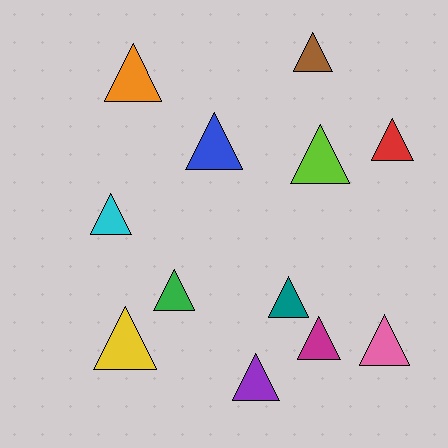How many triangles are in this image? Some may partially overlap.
There are 12 triangles.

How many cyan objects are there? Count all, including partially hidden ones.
There is 1 cyan object.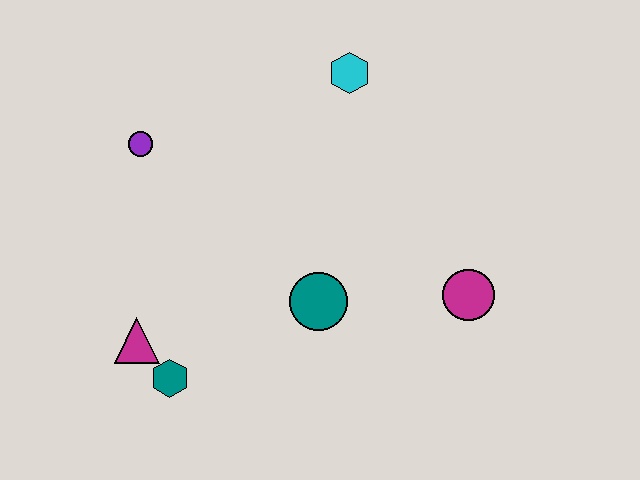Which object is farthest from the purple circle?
The magenta circle is farthest from the purple circle.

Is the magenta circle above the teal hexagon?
Yes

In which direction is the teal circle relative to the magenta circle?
The teal circle is to the left of the magenta circle.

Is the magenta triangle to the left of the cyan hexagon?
Yes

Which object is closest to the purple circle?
The magenta triangle is closest to the purple circle.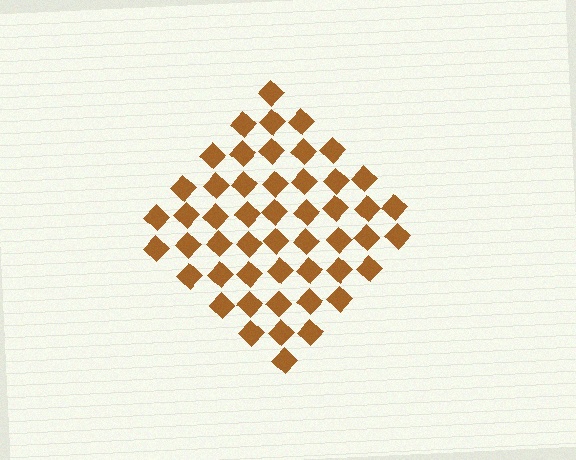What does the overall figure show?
The overall figure shows a diamond.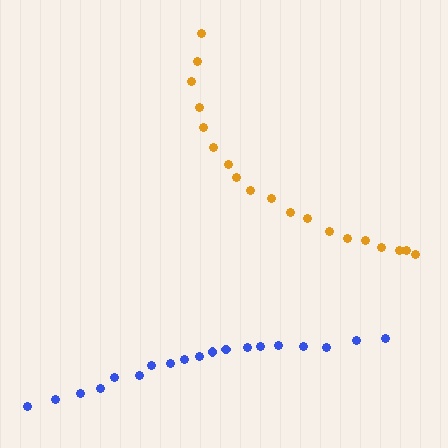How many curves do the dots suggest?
There are 2 distinct paths.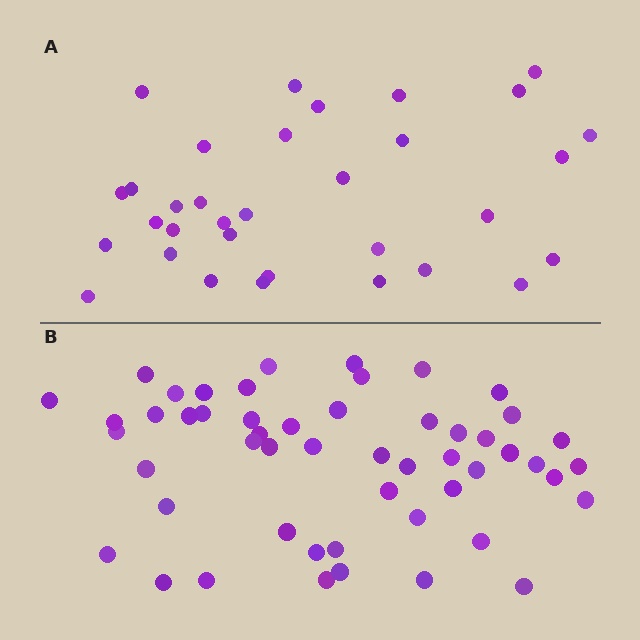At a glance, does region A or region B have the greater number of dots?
Region B (the bottom region) has more dots.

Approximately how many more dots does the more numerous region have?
Region B has approximately 20 more dots than region A.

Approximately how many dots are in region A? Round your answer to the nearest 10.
About 30 dots. (The exact count is 33, which rounds to 30.)